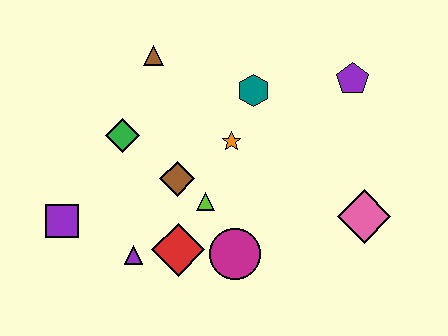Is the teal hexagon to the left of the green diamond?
No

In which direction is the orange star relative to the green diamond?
The orange star is to the right of the green diamond.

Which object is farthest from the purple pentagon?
The purple square is farthest from the purple pentagon.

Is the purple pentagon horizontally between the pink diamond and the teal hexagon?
Yes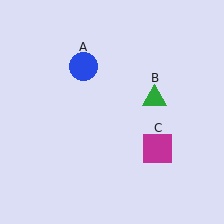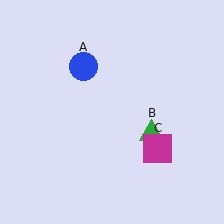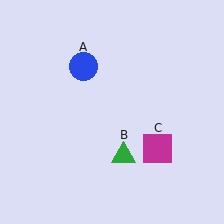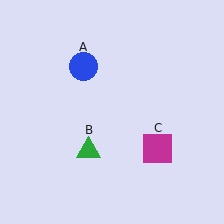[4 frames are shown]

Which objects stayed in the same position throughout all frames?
Blue circle (object A) and magenta square (object C) remained stationary.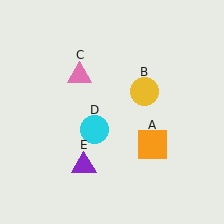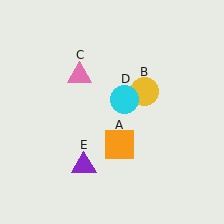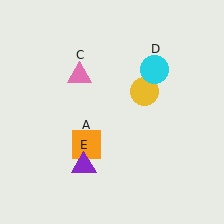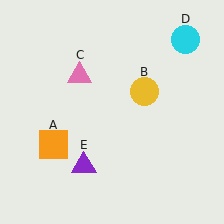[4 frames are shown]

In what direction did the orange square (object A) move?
The orange square (object A) moved left.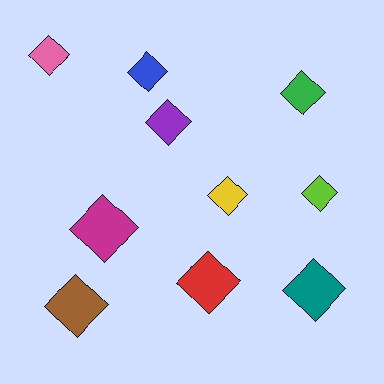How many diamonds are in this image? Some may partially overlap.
There are 10 diamonds.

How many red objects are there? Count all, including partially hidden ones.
There is 1 red object.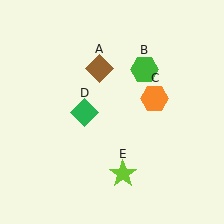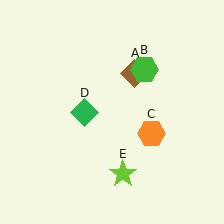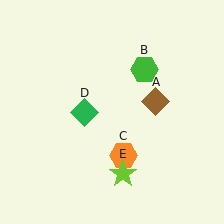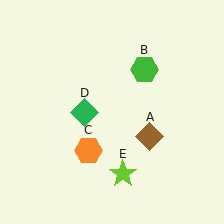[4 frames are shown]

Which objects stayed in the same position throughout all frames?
Green hexagon (object B) and green diamond (object D) and lime star (object E) remained stationary.